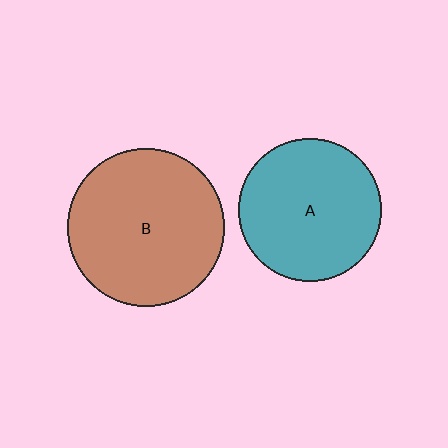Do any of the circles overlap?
No, none of the circles overlap.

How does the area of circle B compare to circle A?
Approximately 1.2 times.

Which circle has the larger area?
Circle B (brown).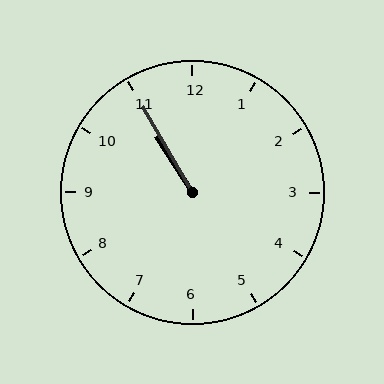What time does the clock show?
10:55.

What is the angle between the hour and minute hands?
Approximately 2 degrees.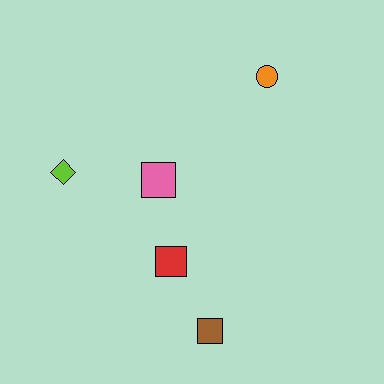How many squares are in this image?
There are 3 squares.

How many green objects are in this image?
There are no green objects.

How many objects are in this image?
There are 5 objects.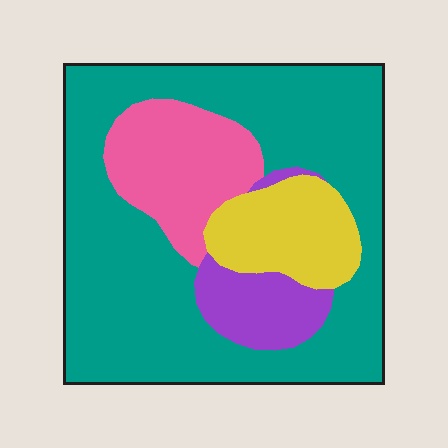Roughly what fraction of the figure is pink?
Pink takes up less than a quarter of the figure.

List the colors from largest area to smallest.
From largest to smallest: teal, pink, yellow, purple.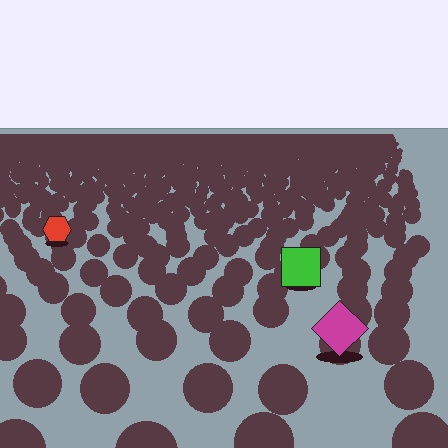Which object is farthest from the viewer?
The red hexagon is farthest from the viewer. It appears smaller and the ground texture around it is denser.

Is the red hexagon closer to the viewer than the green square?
No. The green square is closer — you can tell from the texture gradient: the ground texture is coarser near it.